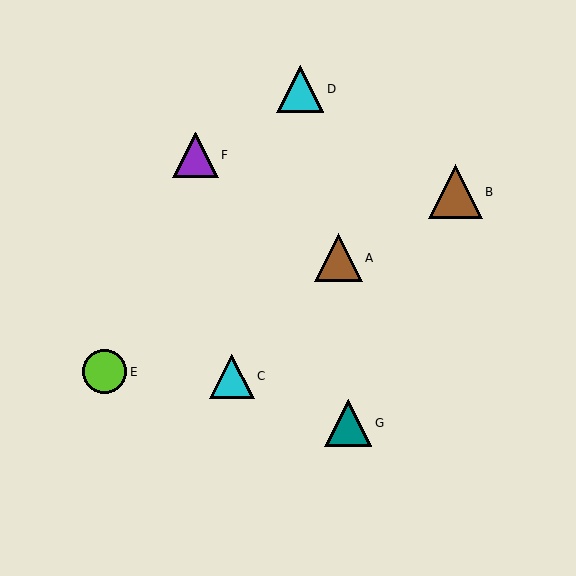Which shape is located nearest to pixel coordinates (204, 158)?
The purple triangle (labeled F) at (196, 155) is nearest to that location.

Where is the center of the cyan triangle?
The center of the cyan triangle is at (300, 89).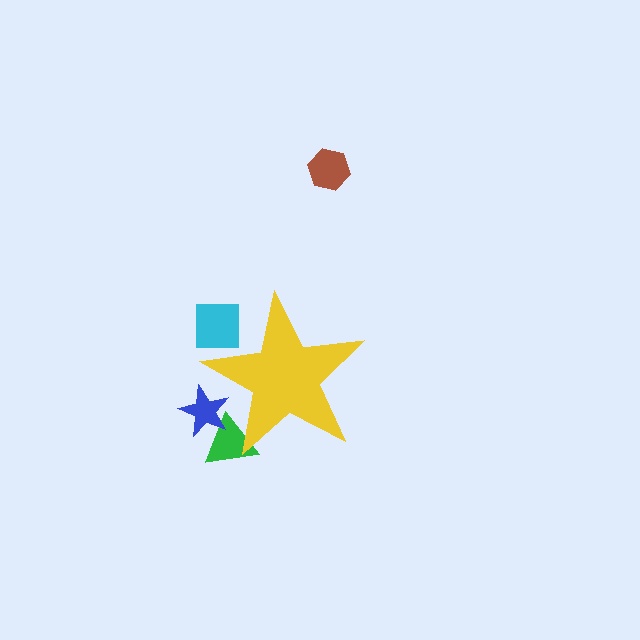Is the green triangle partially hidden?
Yes, the green triangle is partially hidden behind the yellow star.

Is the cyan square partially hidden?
Yes, the cyan square is partially hidden behind the yellow star.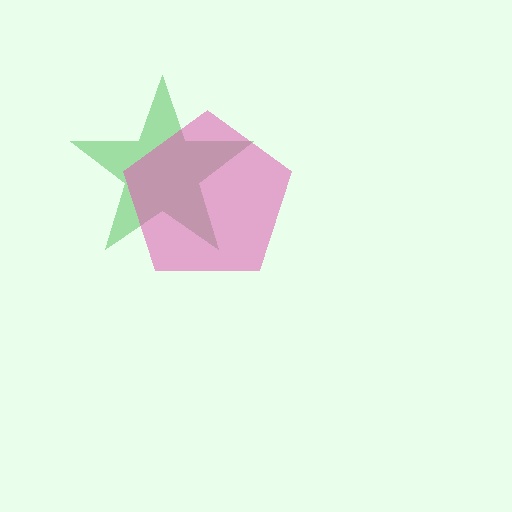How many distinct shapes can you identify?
There are 2 distinct shapes: a green star, a pink pentagon.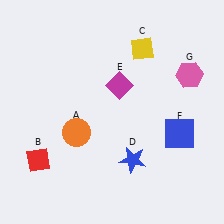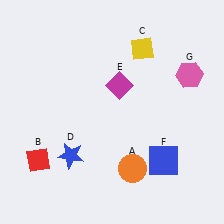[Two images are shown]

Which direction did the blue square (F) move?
The blue square (F) moved down.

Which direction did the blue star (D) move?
The blue star (D) moved left.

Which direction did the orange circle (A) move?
The orange circle (A) moved right.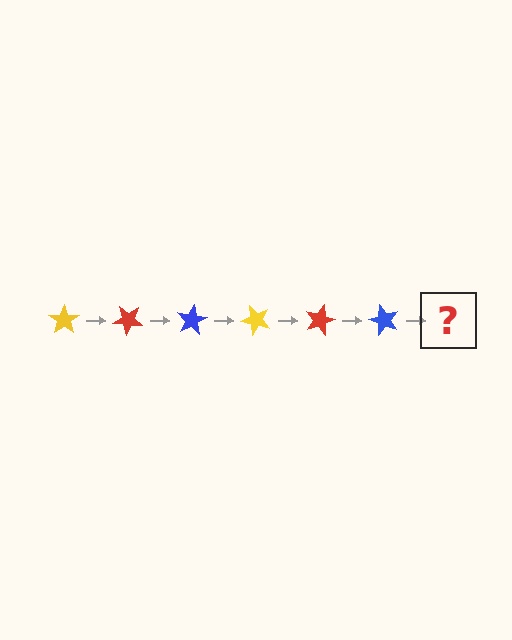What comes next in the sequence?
The next element should be a yellow star, rotated 240 degrees from the start.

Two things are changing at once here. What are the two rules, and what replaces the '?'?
The two rules are that it rotates 40 degrees each step and the color cycles through yellow, red, and blue. The '?' should be a yellow star, rotated 240 degrees from the start.